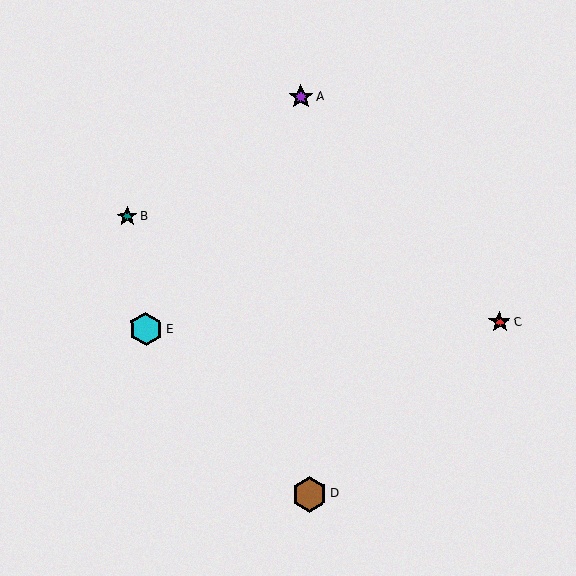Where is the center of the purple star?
The center of the purple star is at (301, 97).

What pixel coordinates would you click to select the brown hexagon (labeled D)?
Click at (309, 494) to select the brown hexagon D.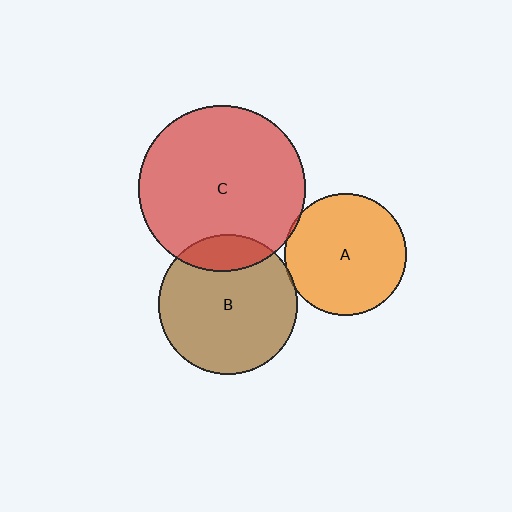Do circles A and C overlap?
Yes.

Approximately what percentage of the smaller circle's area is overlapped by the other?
Approximately 5%.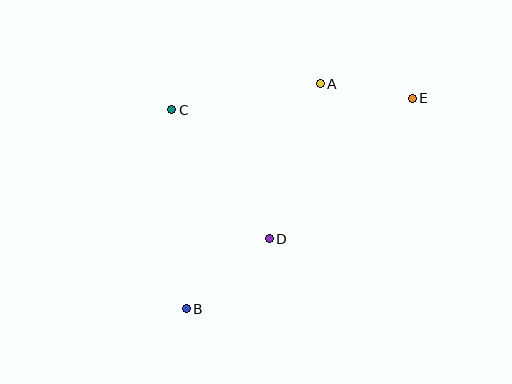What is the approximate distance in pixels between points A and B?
The distance between A and B is approximately 262 pixels.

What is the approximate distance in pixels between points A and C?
The distance between A and C is approximately 150 pixels.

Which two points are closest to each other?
Points A and E are closest to each other.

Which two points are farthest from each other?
Points B and E are farthest from each other.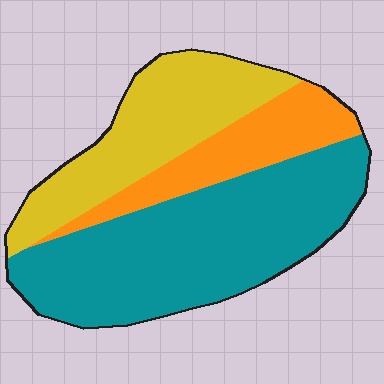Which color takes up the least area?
Orange, at roughly 20%.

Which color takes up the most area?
Teal, at roughly 50%.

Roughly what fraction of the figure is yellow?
Yellow covers 29% of the figure.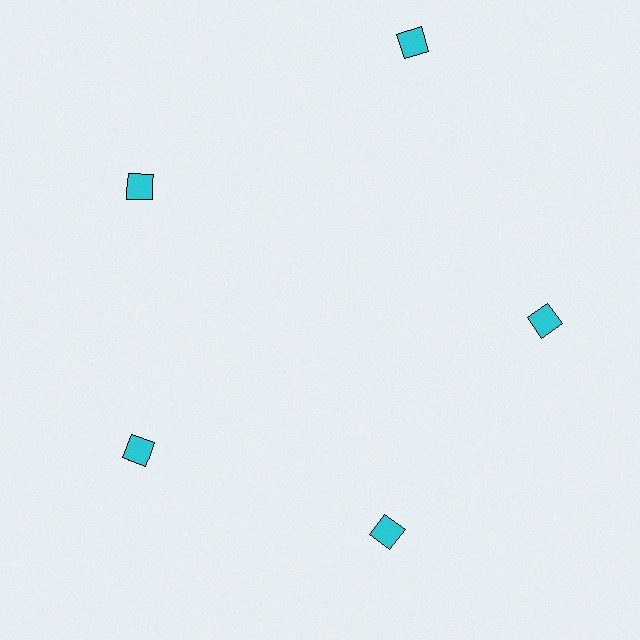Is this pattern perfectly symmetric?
No. The 5 cyan squares are arranged in a ring, but one element near the 1 o'clock position is pushed outward from the center, breaking the 5-fold rotational symmetry.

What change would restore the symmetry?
The symmetry would be restored by moving it inward, back onto the ring so that all 5 squares sit at equal angles and equal distance from the center.